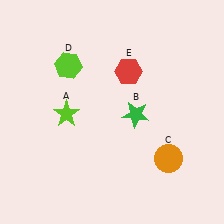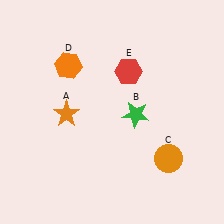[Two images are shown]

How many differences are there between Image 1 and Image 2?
There are 2 differences between the two images.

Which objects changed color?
A changed from lime to orange. D changed from lime to orange.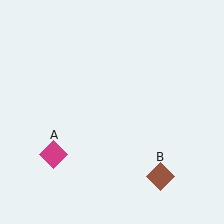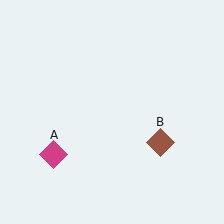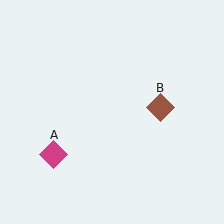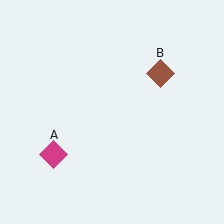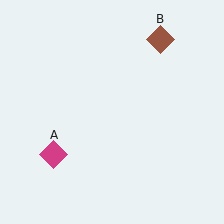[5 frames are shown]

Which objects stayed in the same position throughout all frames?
Magenta diamond (object A) remained stationary.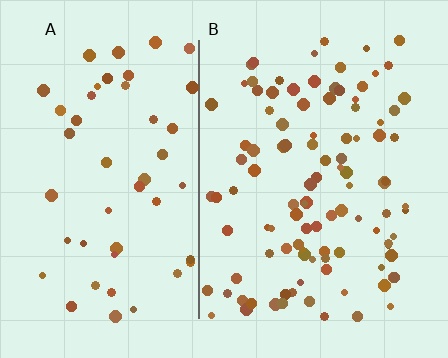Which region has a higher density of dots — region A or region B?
B (the right).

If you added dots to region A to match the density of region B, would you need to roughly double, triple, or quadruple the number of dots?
Approximately double.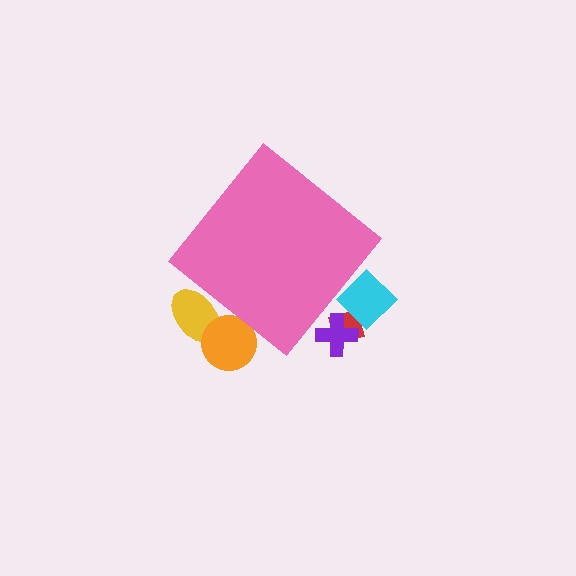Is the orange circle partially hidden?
Yes, the orange circle is partially hidden behind the pink diamond.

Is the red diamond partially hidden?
Yes, the red diamond is partially hidden behind the pink diamond.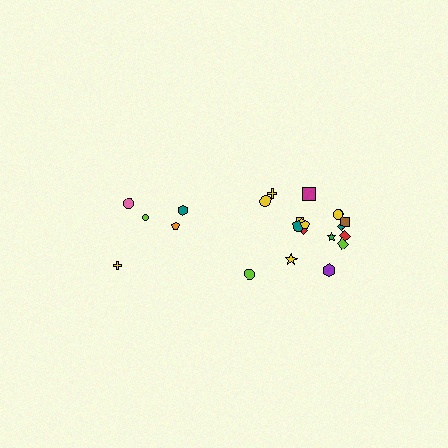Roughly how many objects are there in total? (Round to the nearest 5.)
Roughly 25 objects in total.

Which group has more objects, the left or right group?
The right group.